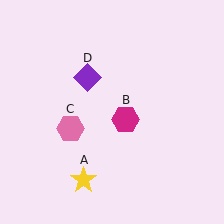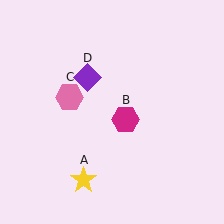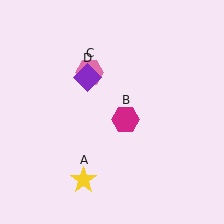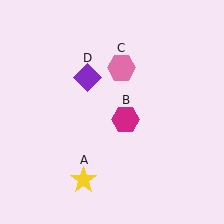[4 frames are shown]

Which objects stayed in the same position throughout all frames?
Yellow star (object A) and magenta hexagon (object B) and purple diamond (object D) remained stationary.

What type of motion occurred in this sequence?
The pink hexagon (object C) rotated clockwise around the center of the scene.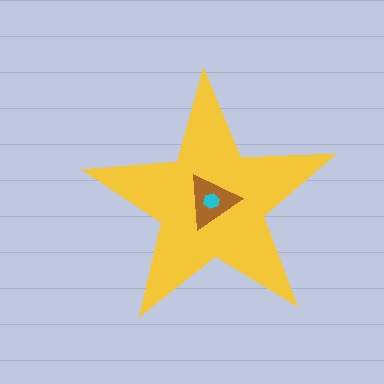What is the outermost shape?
The yellow star.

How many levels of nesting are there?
3.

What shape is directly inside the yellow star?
The brown triangle.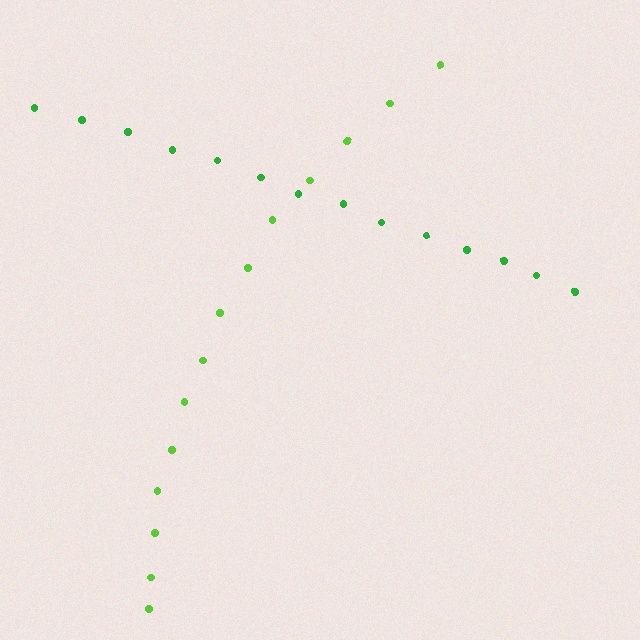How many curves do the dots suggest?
There are 2 distinct paths.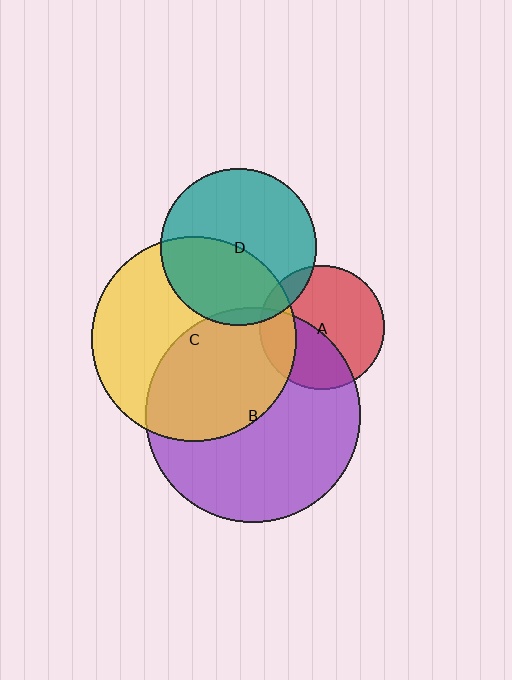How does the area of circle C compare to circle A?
Approximately 2.7 times.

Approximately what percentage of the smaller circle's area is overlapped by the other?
Approximately 40%.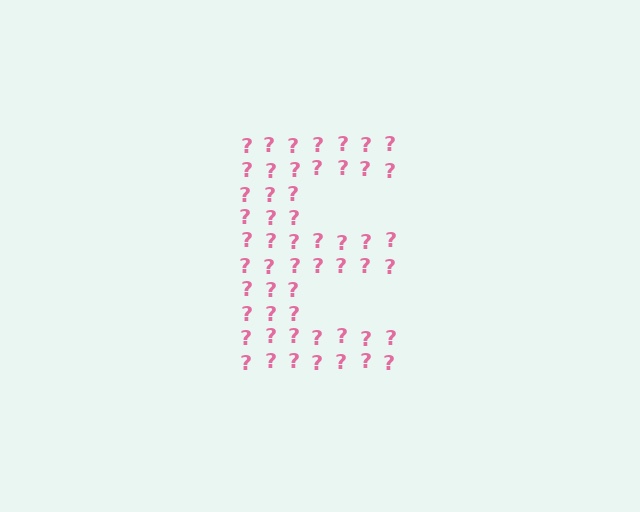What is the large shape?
The large shape is the letter E.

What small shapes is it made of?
It is made of small question marks.